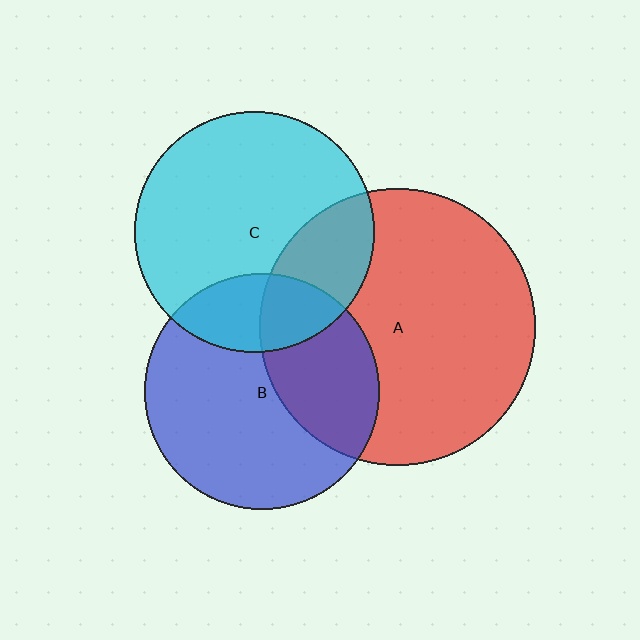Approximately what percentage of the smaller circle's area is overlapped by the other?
Approximately 35%.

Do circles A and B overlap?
Yes.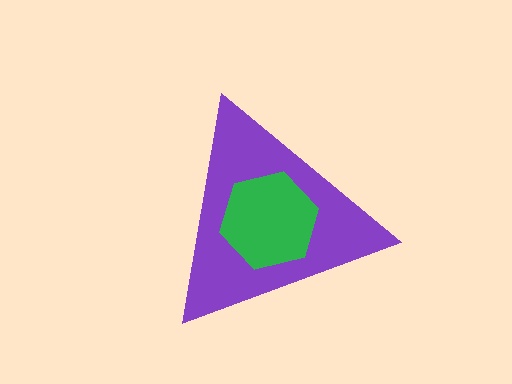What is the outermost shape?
The purple triangle.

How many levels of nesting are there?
2.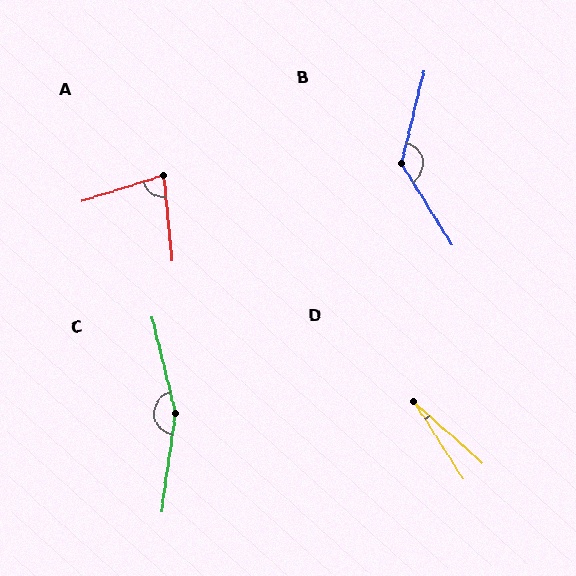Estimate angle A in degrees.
Approximately 78 degrees.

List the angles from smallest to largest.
D (16°), A (78°), B (134°), C (159°).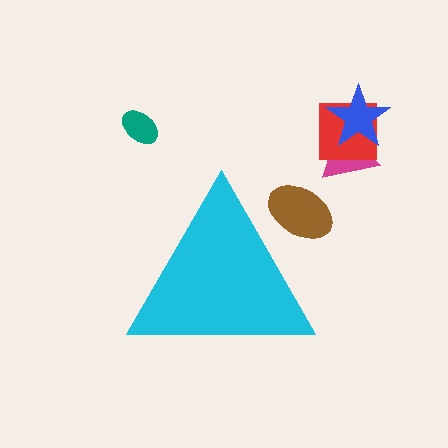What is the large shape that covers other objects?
A cyan triangle.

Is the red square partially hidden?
No, the red square is fully visible.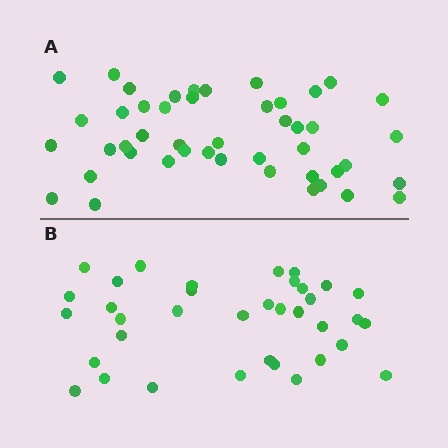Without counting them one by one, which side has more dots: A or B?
Region A (the top region) has more dots.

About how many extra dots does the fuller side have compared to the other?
Region A has roughly 10 or so more dots than region B.